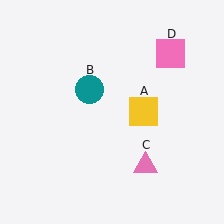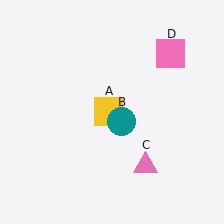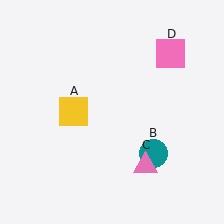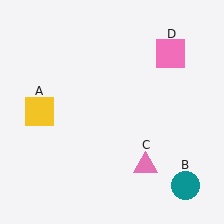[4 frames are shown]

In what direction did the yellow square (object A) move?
The yellow square (object A) moved left.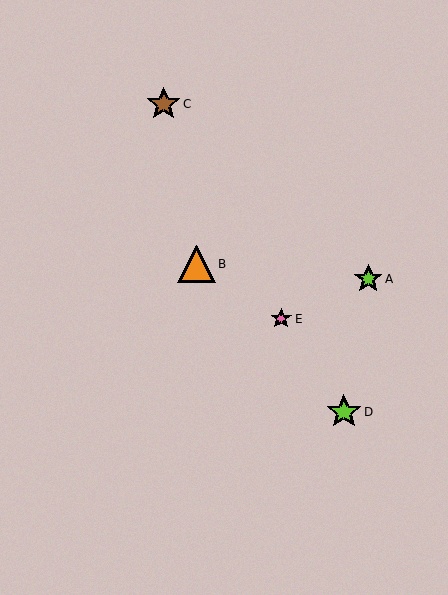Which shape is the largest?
The orange triangle (labeled B) is the largest.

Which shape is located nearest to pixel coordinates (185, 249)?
The orange triangle (labeled B) at (196, 264) is nearest to that location.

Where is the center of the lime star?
The center of the lime star is at (368, 279).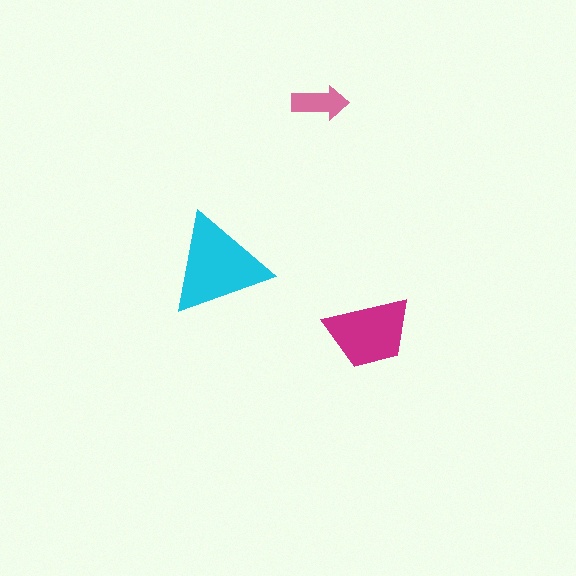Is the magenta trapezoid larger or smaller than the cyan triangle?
Smaller.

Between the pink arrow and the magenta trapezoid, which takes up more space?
The magenta trapezoid.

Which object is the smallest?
The pink arrow.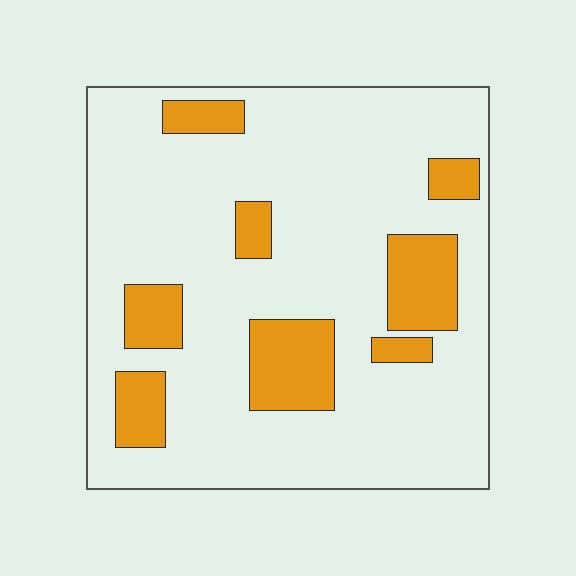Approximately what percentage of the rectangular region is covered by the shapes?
Approximately 20%.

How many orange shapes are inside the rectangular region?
8.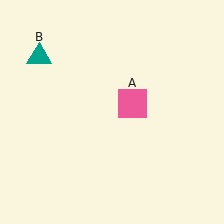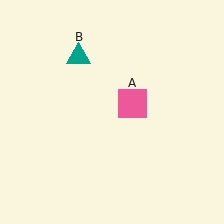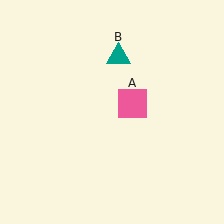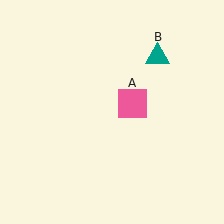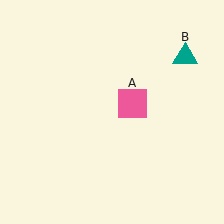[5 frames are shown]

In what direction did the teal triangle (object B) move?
The teal triangle (object B) moved right.